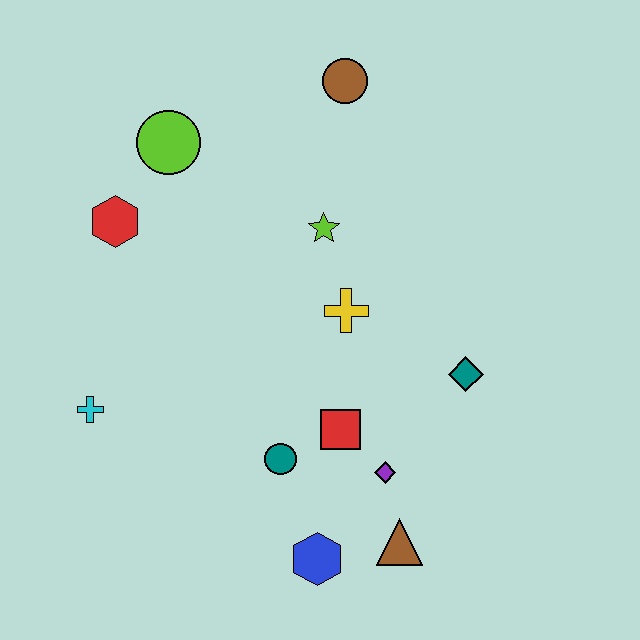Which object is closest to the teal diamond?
The purple diamond is closest to the teal diamond.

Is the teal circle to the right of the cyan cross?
Yes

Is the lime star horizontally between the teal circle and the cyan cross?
No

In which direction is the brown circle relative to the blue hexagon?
The brown circle is above the blue hexagon.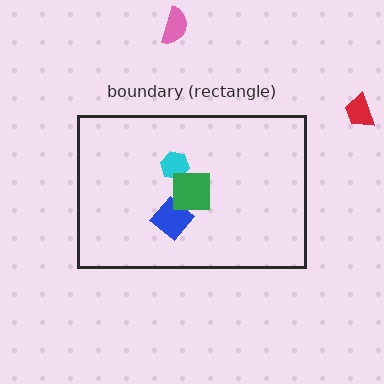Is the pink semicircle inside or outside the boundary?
Outside.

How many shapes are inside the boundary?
3 inside, 2 outside.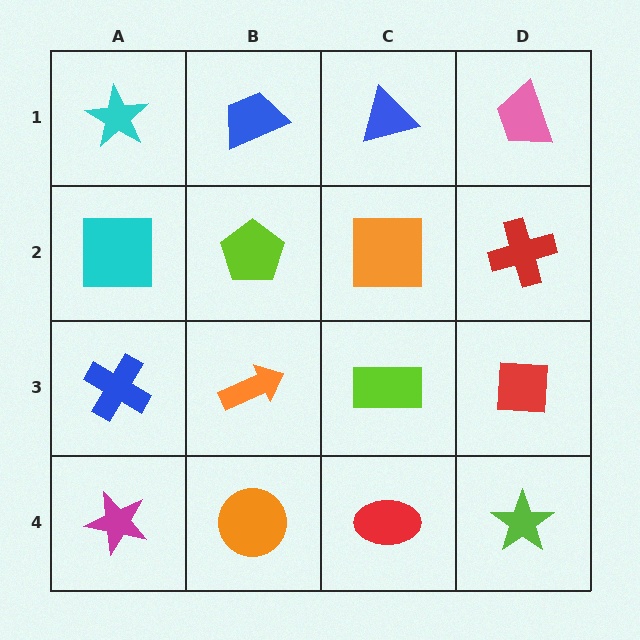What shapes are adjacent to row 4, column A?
A blue cross (row 3, column A), an orange circle (row 4, column B).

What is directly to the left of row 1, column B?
A cyan star.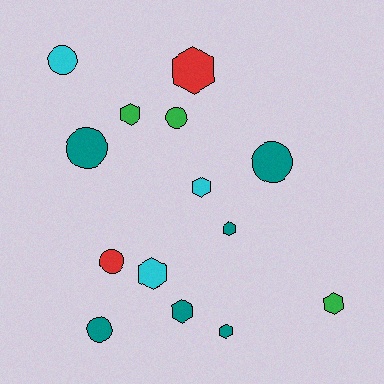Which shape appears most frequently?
Hexagon, with 8 objects.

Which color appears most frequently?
Teal, with 6 objects.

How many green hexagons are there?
There are 2 green hexagons.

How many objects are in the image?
There are 14 objects.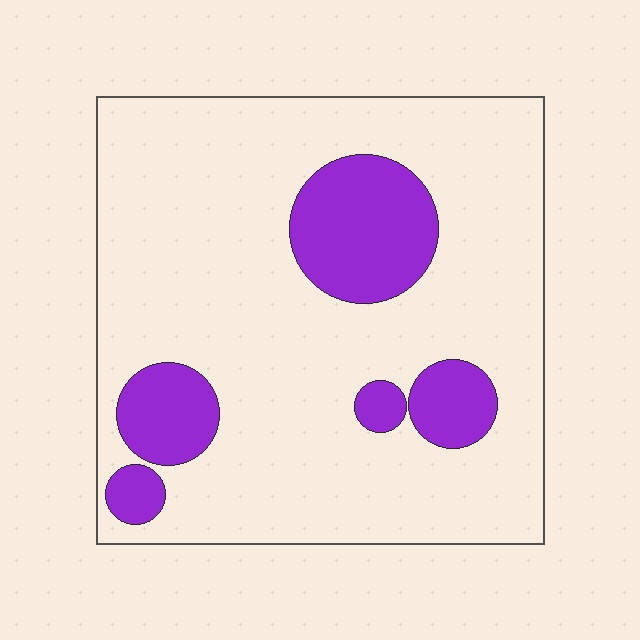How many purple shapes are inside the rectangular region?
5.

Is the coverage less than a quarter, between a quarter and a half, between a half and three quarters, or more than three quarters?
Less than a quarter.